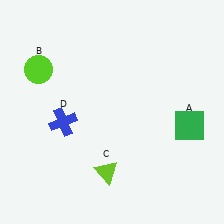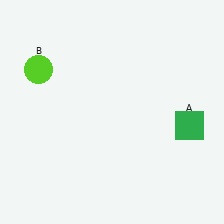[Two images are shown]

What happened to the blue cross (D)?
The blue cross (D) was removed in Image 2. It was in the bottom-left area of Image 1.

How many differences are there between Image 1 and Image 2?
There are 2 differences between the two images.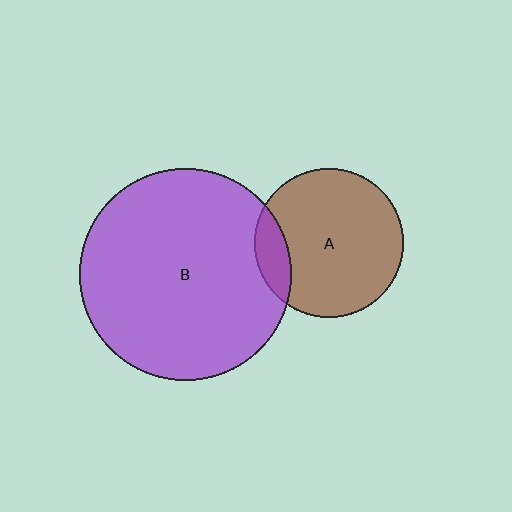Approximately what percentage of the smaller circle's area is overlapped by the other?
Approximately 15%.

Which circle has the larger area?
Circle B (purple).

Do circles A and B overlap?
Yes.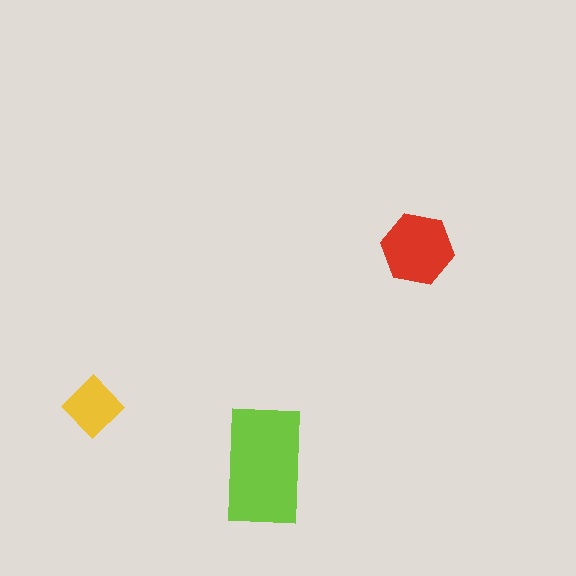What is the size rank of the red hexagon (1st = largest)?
2nd.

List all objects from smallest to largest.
The yellow diamond, the red hexagon, the lime rectangle.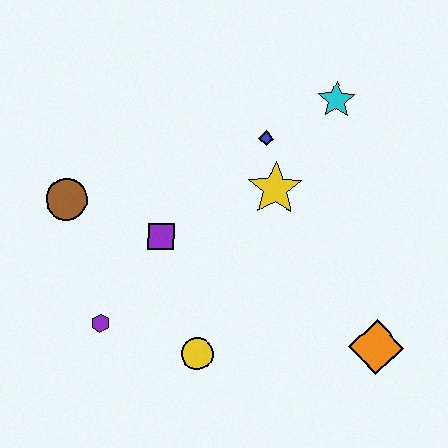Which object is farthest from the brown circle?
The orange diamond is farthest from the brown circle.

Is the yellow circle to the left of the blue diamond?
Yes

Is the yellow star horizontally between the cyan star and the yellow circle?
Yes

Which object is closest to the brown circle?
The purple square is closest to the brown circle.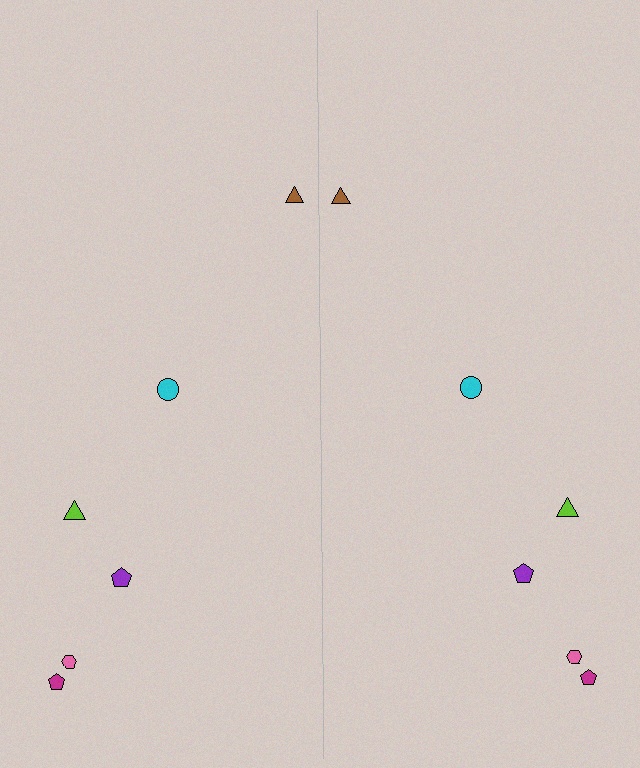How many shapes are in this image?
There are 12 shapes in this image.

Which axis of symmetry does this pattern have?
The pattern has a vertical axis of symmetry running through the center of the image.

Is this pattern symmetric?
Yes, this pattern has bilateral (reflection) symmetry.